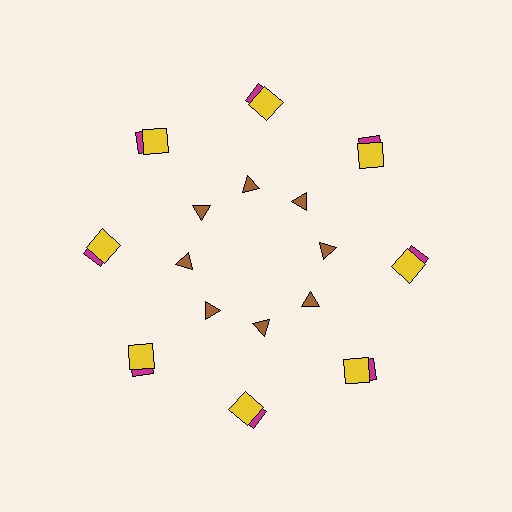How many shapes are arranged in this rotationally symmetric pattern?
There are 24 shapes, arranged in 8 groups of 3.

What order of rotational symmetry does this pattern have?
This pattern has 8-fold rotational symmetry.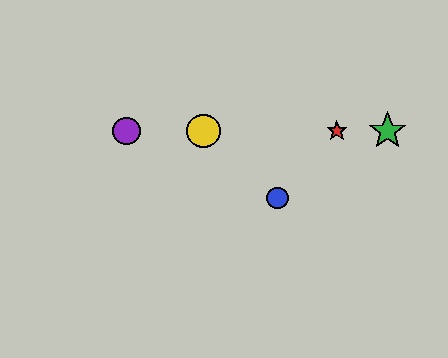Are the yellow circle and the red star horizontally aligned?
Yes, both are at y≈131.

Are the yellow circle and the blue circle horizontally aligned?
No, the yellow circle is at y≈131 and the blue circle is at y≈198.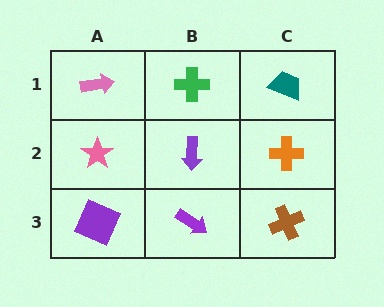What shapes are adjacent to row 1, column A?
A pink star (row 2, column A), a green cross (row 1, column B).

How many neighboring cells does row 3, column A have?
2.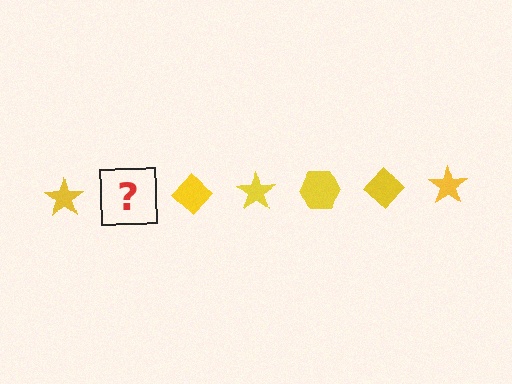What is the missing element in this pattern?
The missing element is a yellow hexagon.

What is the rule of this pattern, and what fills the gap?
The rule is that the pattern cycles through star, hexagon, diamond shapes in yellow. The gap should be filled with a yellow hexagon.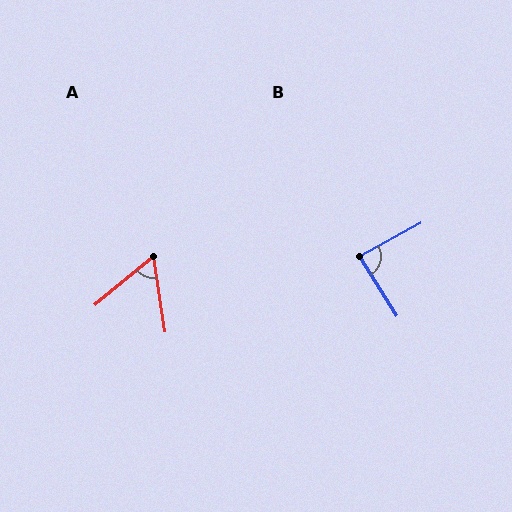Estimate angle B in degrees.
Approximately 86 degrees.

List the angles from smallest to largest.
A (58°), B (86°).